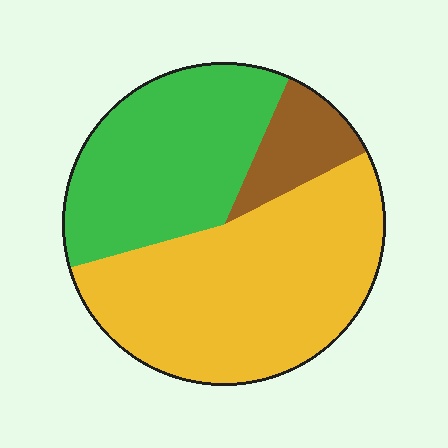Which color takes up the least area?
Brown, at roughly 10%.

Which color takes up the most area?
Yellow, at roughly 55%.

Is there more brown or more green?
Green.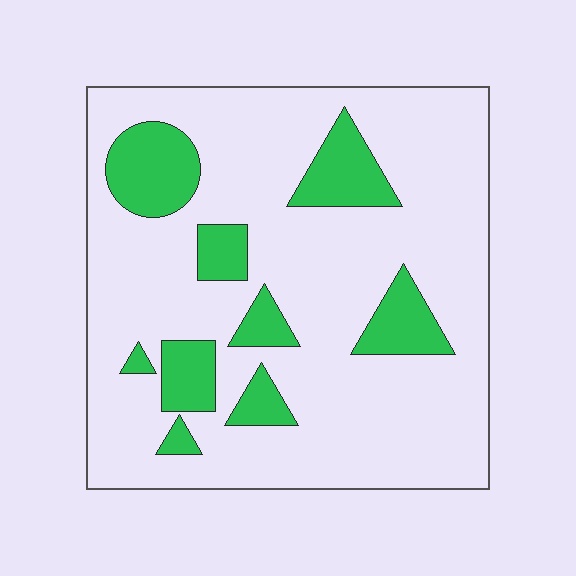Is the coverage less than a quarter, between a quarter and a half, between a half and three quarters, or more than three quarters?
Less than a quarter.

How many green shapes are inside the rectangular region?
9.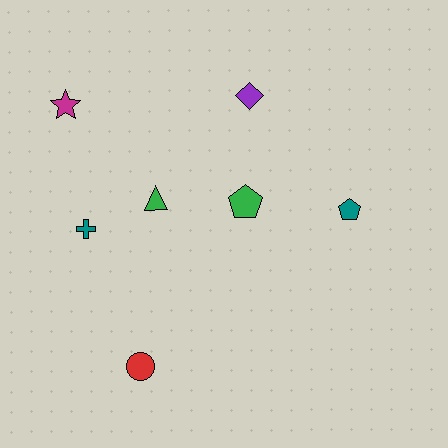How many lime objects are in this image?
There are no lime objects.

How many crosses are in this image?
There is 1 cross.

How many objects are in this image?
There are 7 objects.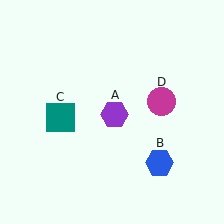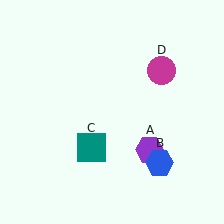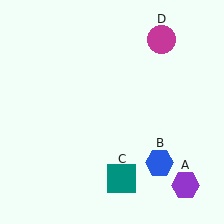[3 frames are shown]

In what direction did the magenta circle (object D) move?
The magenta circle (object D) moved up.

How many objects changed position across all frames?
3 objects changed position: purple hexagon (object A), teal square (object C), magenta circle (object D).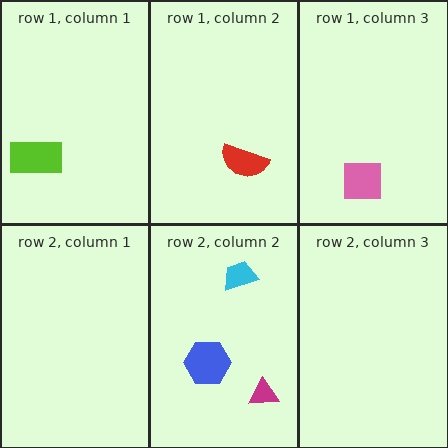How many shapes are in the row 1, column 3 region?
1.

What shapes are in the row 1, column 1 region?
The lime rectangle.